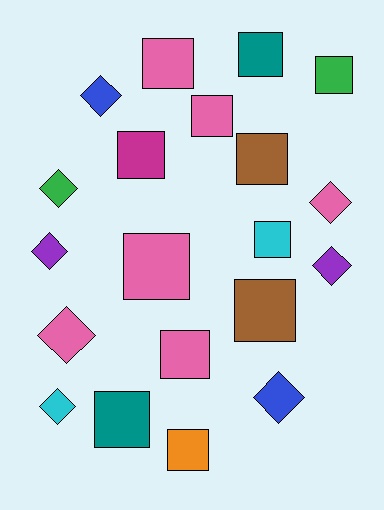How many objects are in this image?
There are 20 objects.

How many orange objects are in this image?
There is 1 orange object.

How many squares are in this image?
There are 12 squares.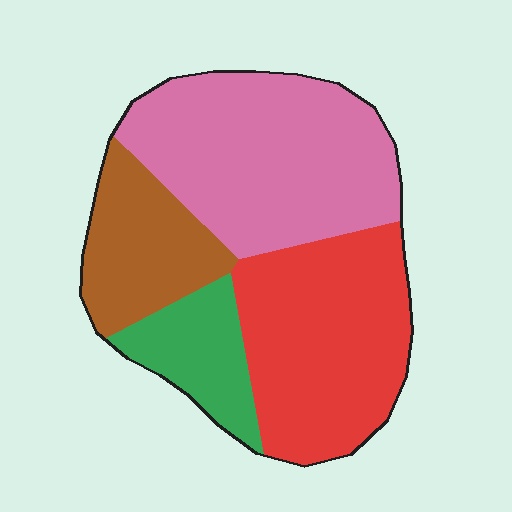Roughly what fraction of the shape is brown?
Brown covers around 15% of the shape.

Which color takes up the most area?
Pink, at roughly 40%.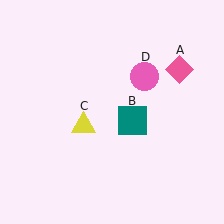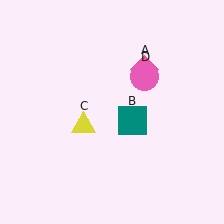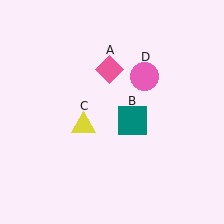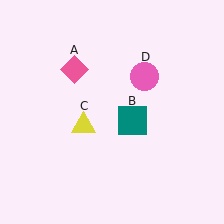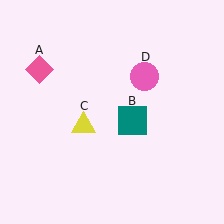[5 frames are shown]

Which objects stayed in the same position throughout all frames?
Teal square (object B) and yellow triangle (object C) and pink circle (object D) remained stationary.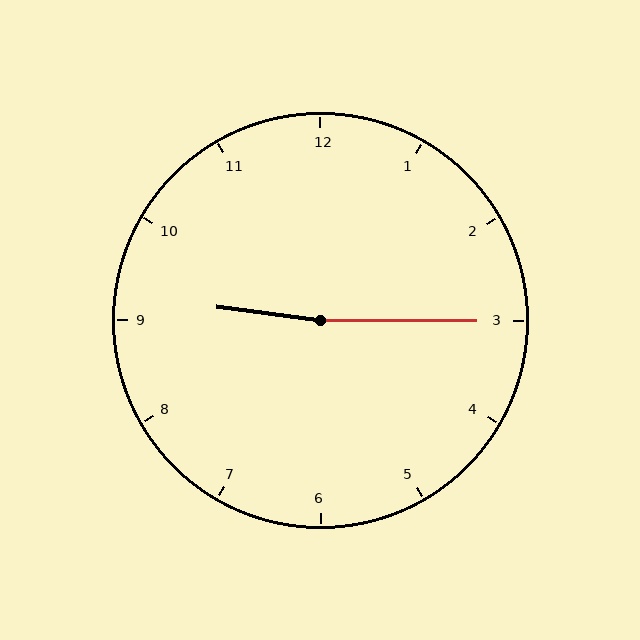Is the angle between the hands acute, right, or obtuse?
It is obtuse.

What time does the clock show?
9:15.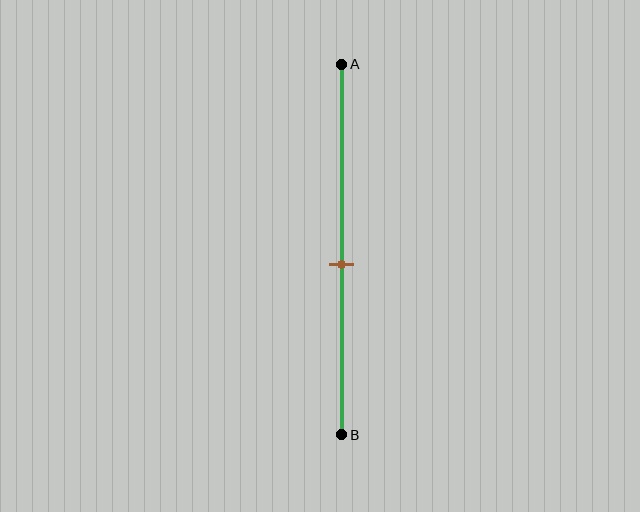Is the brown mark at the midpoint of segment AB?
No, the mark is at about 55% from A, not at the 50% midpoint.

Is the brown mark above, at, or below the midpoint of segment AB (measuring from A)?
The brown mark is below the midpoint of segment AB.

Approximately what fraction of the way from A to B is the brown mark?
The brown mark is approximately 55% of the way from A to B.